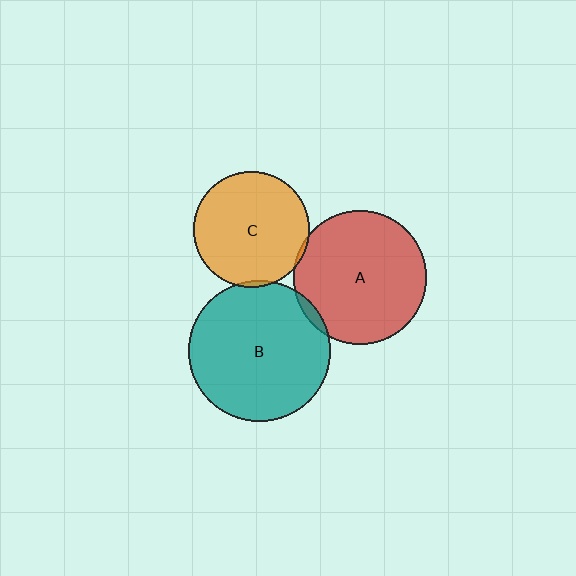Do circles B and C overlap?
Yes.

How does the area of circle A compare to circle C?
Approximately 1.3 times.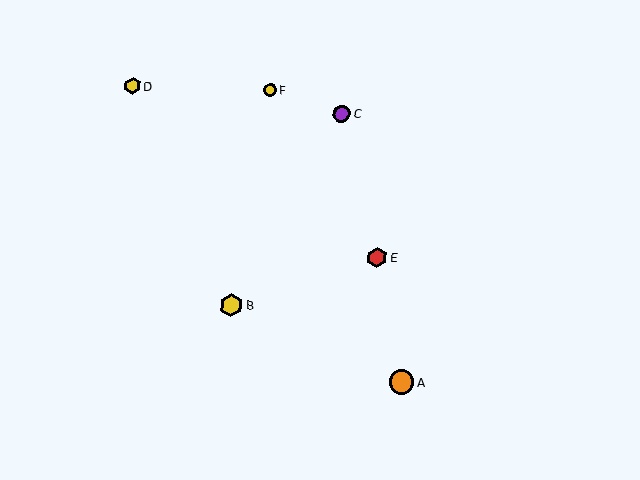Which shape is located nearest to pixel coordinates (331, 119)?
The purple circle (labeled C) at (342, 113) is nearest to that location.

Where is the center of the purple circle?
The center of the purple circle is at (342, 113).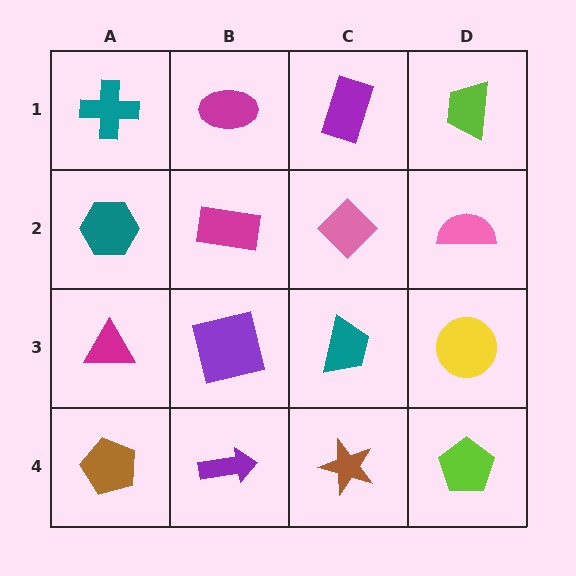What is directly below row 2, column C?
A teal trapezoid.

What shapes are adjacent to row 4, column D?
A yellow circle (row 3, column D), a brown star (row 4, column C).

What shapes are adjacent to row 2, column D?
A lime trapezoid (row 1, column D), a yellow circle (row 3, column D), a pink diamond (row 2, column C).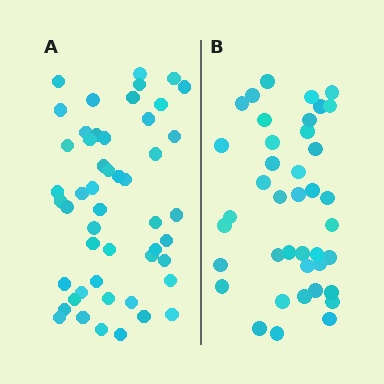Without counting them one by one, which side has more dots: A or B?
Region A (the left region) has more dots.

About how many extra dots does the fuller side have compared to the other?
Region A has roughly 10 or so more dots than region B.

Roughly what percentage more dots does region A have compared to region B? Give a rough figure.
About 25% more.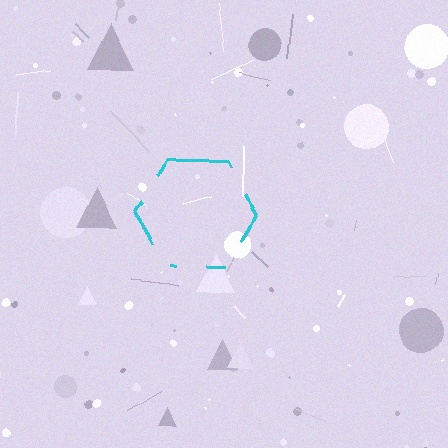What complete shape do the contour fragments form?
The contour fragments form a hexagon.